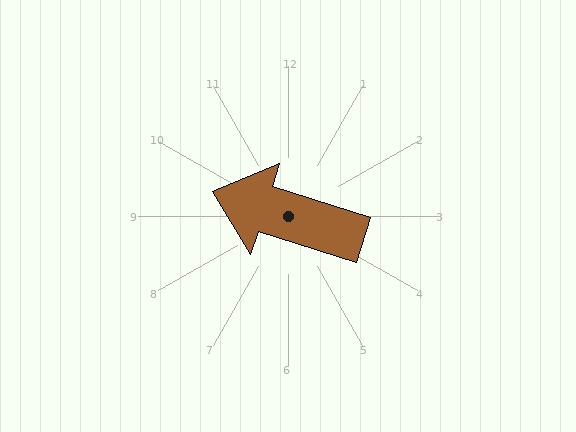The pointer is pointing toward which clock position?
Roughly 10 o'clock.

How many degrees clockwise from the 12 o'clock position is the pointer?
Approximately 288 degrees.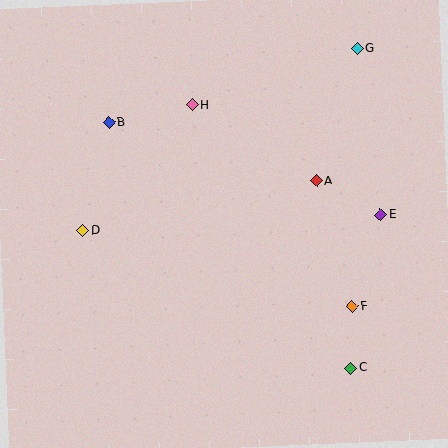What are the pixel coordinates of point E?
Point E is at (380, 215).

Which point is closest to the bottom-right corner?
Point C is closest to the bottom-right corner.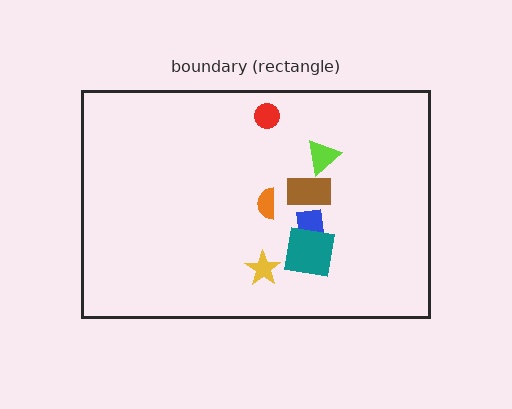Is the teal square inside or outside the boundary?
Inside.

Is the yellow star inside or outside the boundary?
Inside.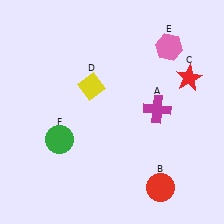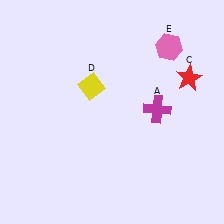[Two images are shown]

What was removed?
The red circle (B), the green circle (F) were removed in Image 2.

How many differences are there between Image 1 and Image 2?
There are 2 differences between the two images.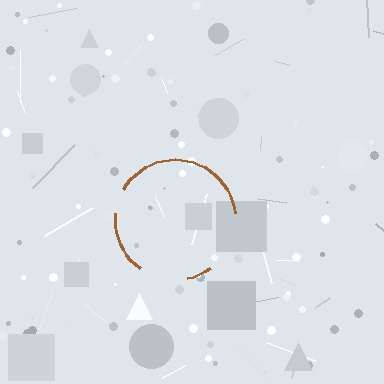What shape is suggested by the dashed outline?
The dashed outline suggests a circle.